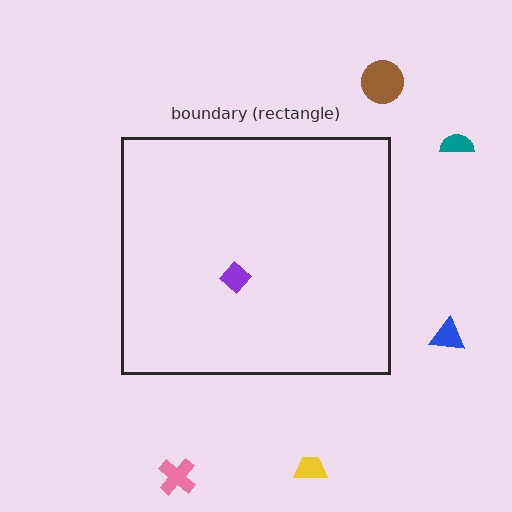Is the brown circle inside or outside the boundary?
Outside.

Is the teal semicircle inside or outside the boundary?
Outside.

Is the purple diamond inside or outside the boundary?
Inside.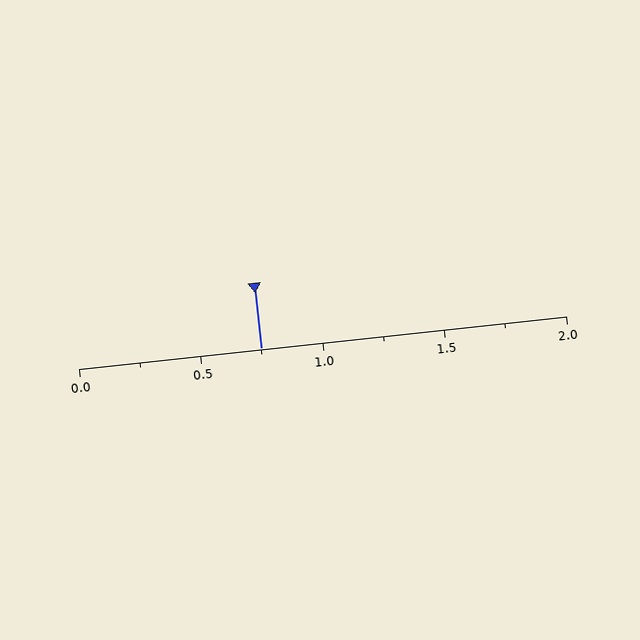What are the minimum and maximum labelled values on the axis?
The axis runs from 0.0 to 2.0.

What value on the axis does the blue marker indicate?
The marker indicates approximately 0.75.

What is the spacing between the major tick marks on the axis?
The major ticks are spaced 0.5 apart.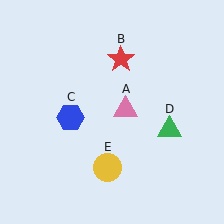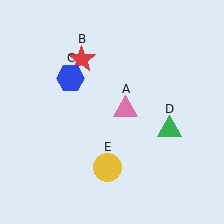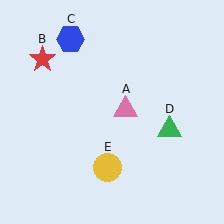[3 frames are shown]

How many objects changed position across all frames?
2 objects changed position: red star (object B), blue hexagon (object C).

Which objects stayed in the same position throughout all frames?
Pink triangle (object A) and green triangle (object D) and yellow circle (object E) remained stationary.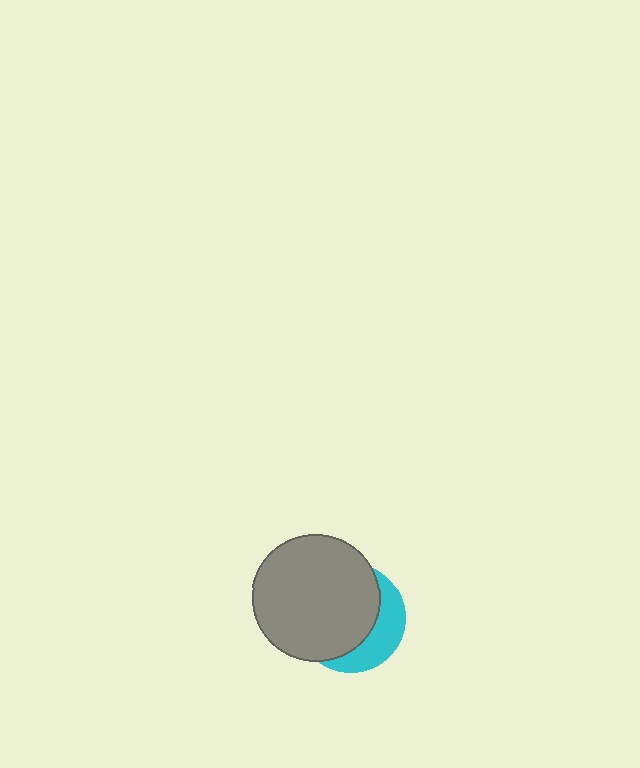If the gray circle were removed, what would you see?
You would see the complete cyan circle.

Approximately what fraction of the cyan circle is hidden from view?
Roughly 68% of the cyan circle is hidden behind the gray circle.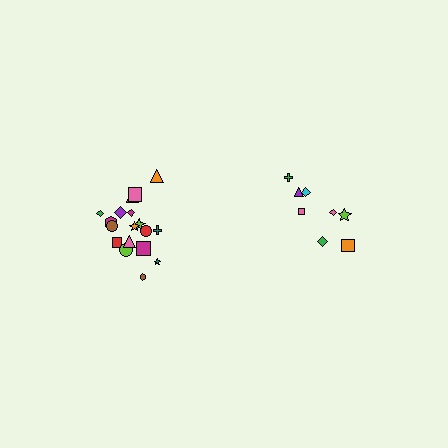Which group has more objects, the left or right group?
The left group.